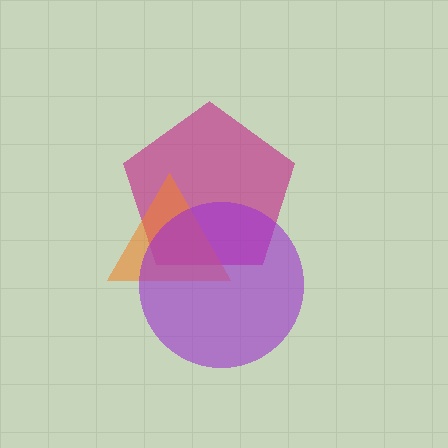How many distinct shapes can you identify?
There are 3 distinct shapes: a magenta pentagon, an orange triangle, a purple circle.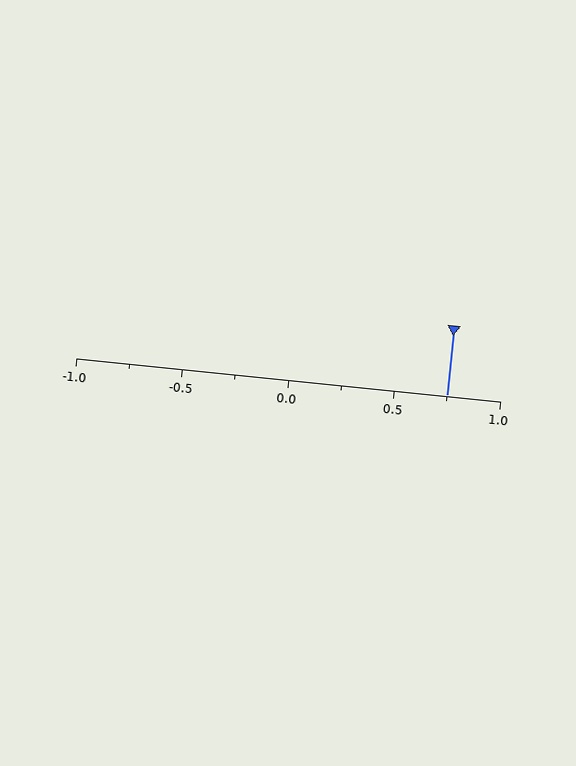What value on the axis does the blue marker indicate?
The marker indicates approximately 0.75.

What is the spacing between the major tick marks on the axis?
The major ticks are spaced 0.5 apart.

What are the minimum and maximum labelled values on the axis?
The axis runs from -1.0 to 1.0.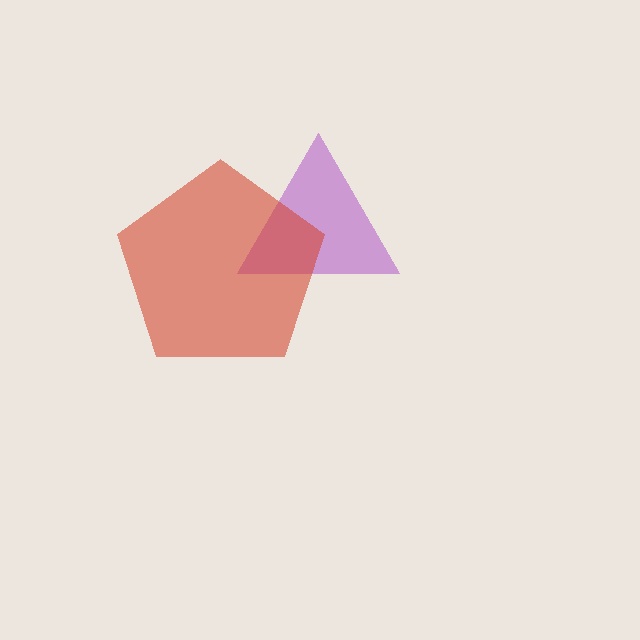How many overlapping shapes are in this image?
There are 2 overlapping shapes in the image.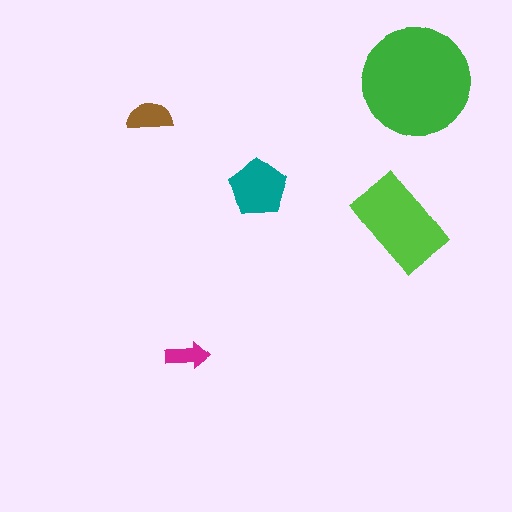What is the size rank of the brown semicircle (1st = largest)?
4th.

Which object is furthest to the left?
The brown semicircle is leftmost.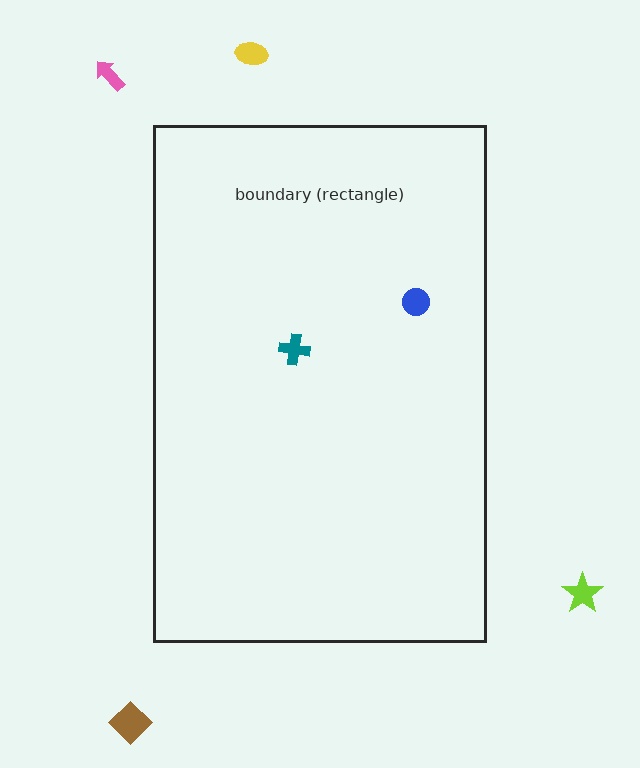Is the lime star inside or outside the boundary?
Outside.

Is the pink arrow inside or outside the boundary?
Outside.